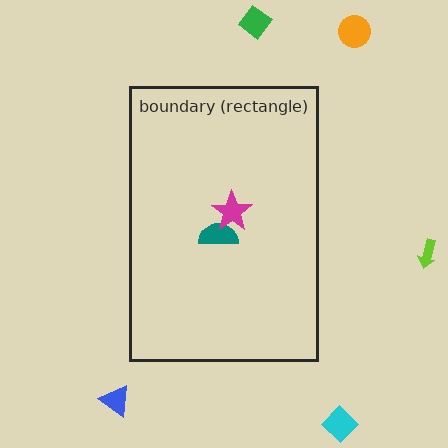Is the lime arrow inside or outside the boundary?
Outside.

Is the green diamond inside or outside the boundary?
Outside.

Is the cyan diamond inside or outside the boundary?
Outside.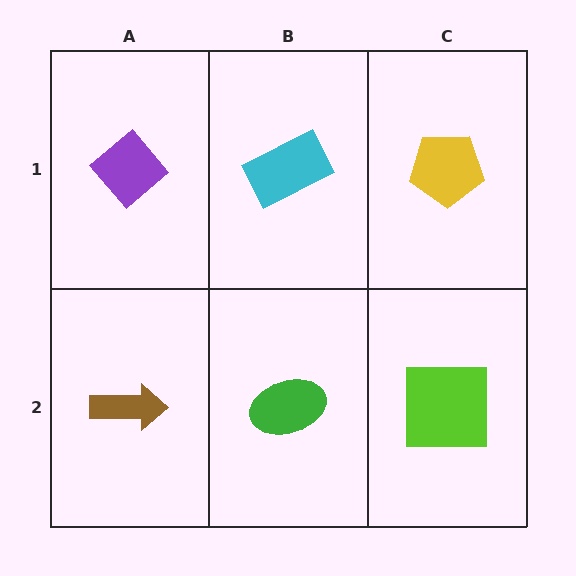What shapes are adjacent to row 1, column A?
A brown arrow (row 2, column A), a cyan rectangle (row 1, column B).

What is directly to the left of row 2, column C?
A green ellipse.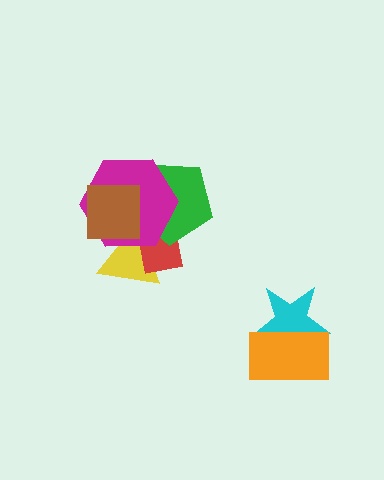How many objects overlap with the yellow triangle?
4 objects overlap with the yellow triangle.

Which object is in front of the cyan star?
The orange rectangle is in front of the cyan star.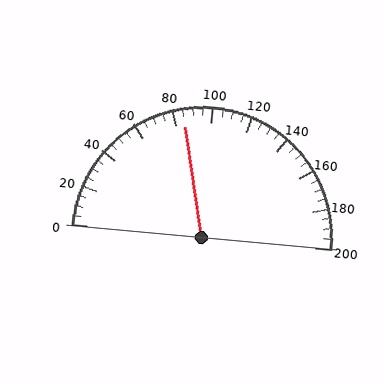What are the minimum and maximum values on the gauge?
The gauge ranges from 0 to 200.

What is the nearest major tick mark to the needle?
The nearest major tick mark is 80.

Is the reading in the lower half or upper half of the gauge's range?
The reading is in the lower half of the range (0 to 200).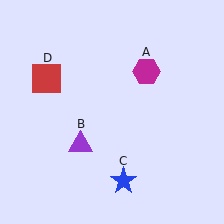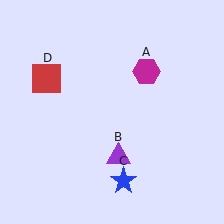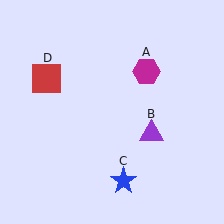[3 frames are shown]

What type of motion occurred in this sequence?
The purple triangle (object B) rotated counterclockwise around the center of the scene.